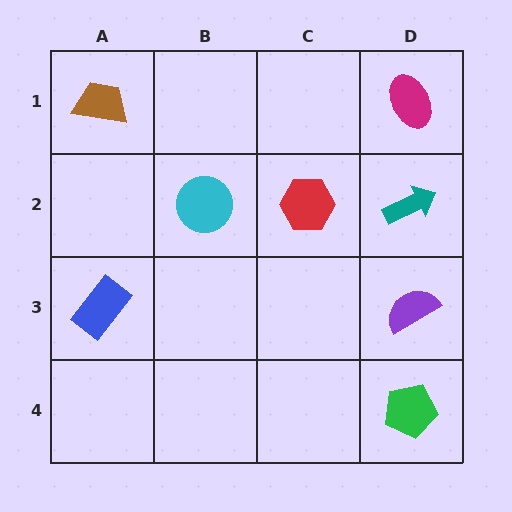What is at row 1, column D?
A magenta ellipse.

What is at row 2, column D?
A teal arrow.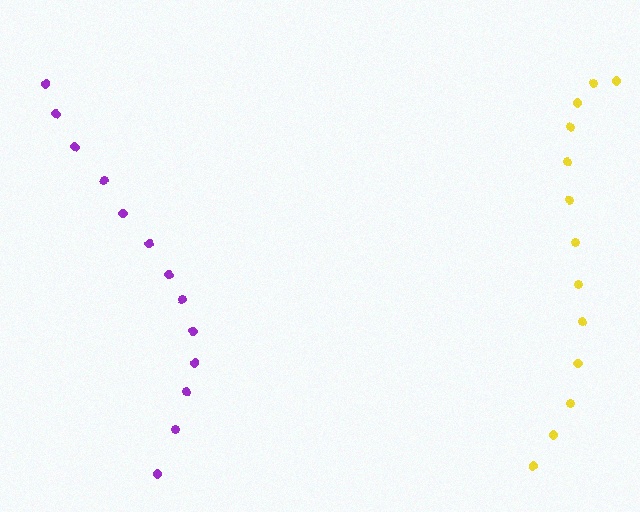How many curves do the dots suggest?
There are 2 distinct paths.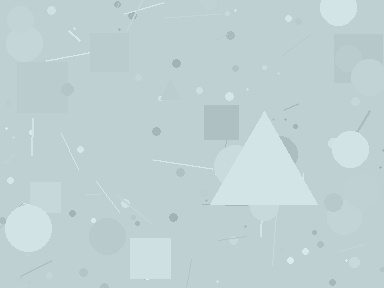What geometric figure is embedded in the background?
A triangle is embedded in the background.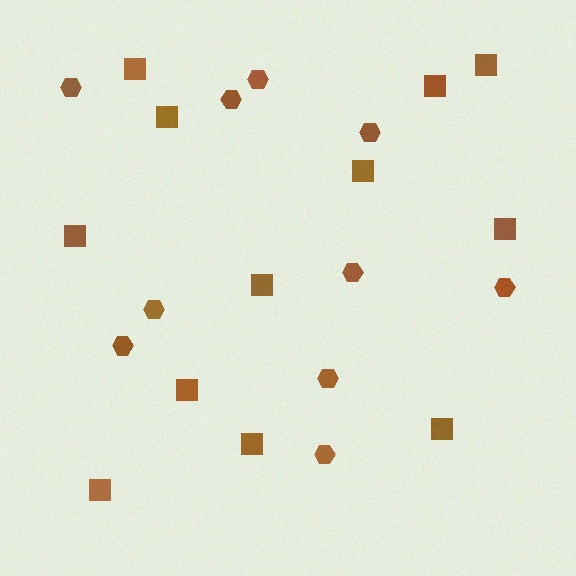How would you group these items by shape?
There are 2 groups: one group of squares (12) and one group of hexagons (10).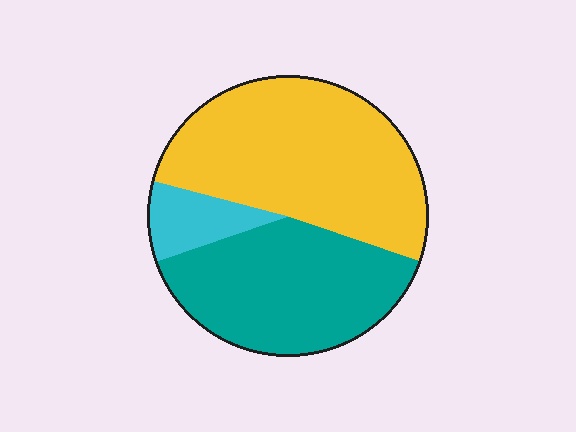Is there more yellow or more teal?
Yellow.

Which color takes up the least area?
Cyan, at roughly 10%.